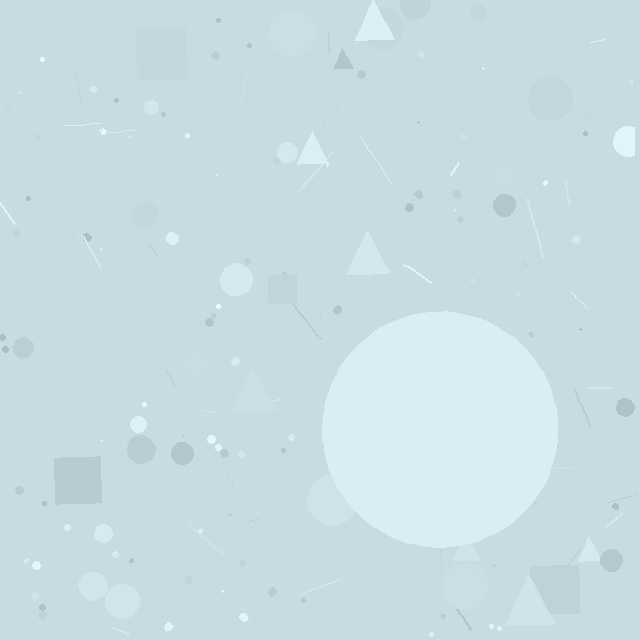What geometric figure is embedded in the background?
A circle is embedded in the background.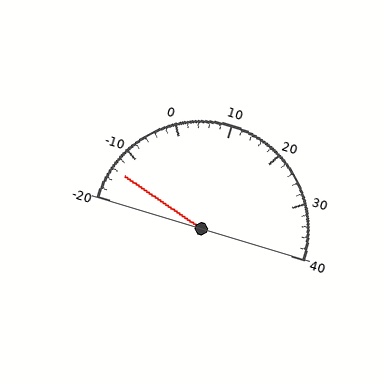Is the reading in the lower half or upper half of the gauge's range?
The reading is in the lower half of the range (-20 to 40).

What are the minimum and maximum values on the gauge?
The gauge ranges from -20 to 40.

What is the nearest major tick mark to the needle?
The nearest major tick mark is -10.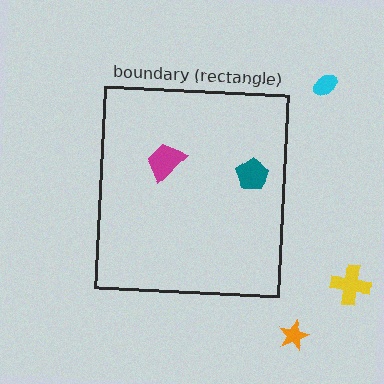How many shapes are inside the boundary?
2 inside, 3 outside.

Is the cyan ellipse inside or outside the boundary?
Outside.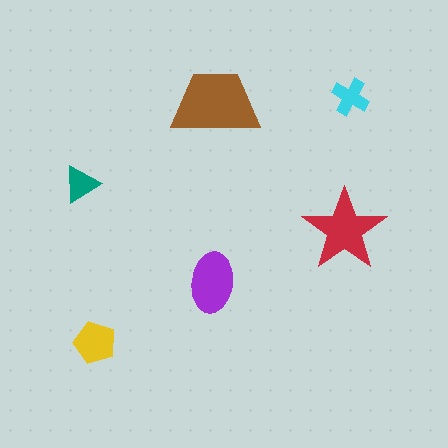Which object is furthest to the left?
The teal triangle is leftmost.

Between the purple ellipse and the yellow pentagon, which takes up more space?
The purple ellipse.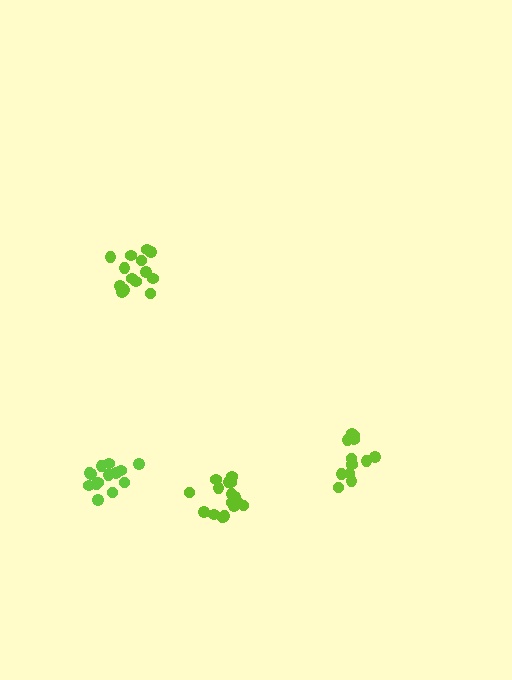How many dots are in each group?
Group 1: 14 dots, Group 2: 12 dots, Group 3: 14 dots, Group 4: 16 dots (56 total).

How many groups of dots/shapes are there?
There are 4 groups.